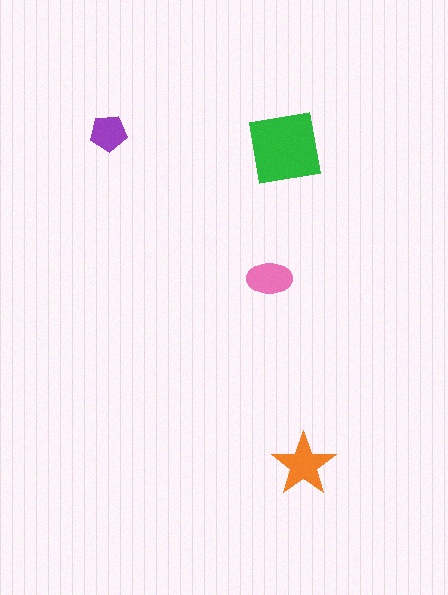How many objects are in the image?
There are 4 objects in the image.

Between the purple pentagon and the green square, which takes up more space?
The green square.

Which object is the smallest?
The purple pentagon.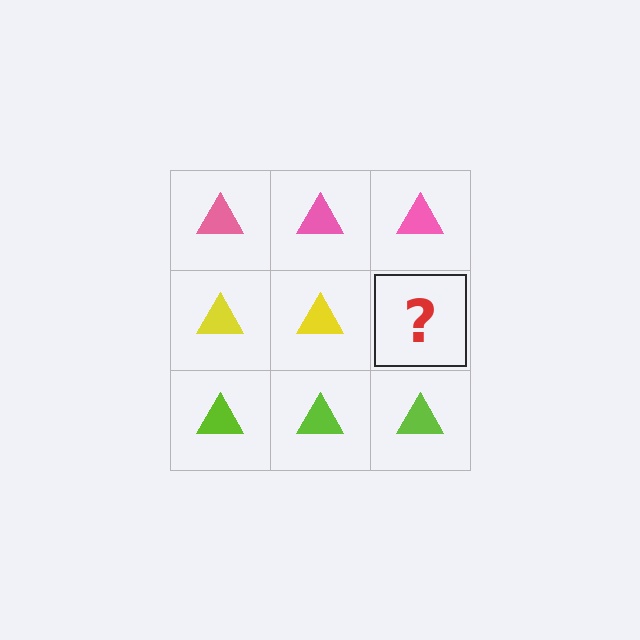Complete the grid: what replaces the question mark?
The question mark should be replaced with a yellow triangle.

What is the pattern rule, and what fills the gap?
The rule is that each row has a consistent color. The gap should be filled with a yellow triangle.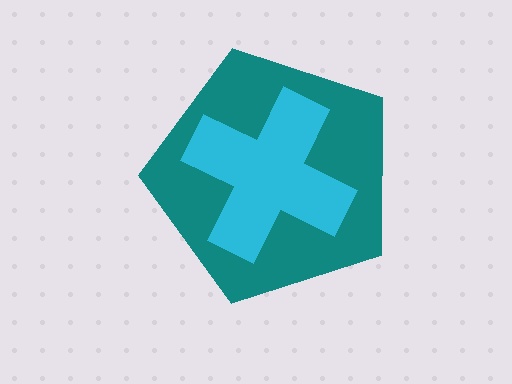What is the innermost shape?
The cyan cross.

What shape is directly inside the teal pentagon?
The cyan cross.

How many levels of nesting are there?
2.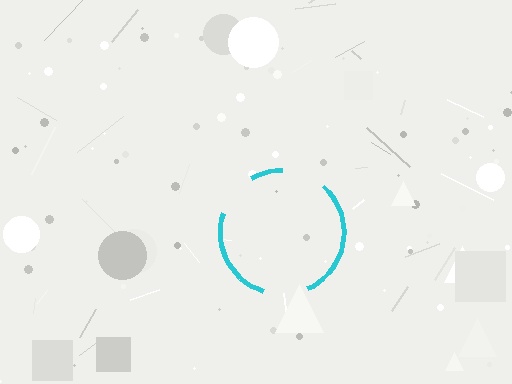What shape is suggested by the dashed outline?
The dashed outline suggests a circle.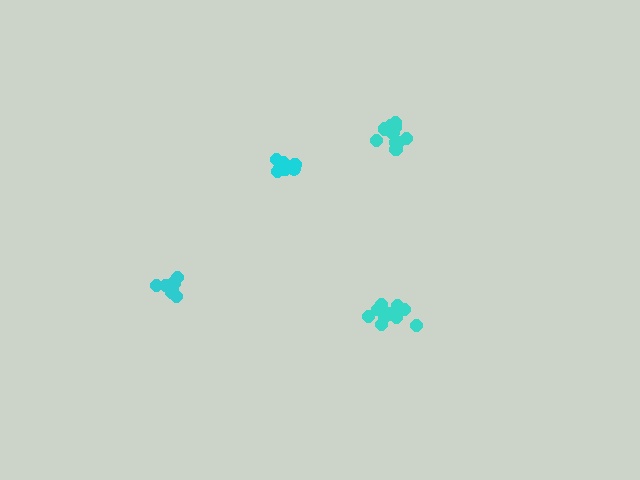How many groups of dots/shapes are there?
There are 4 groups.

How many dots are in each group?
Group 1: 13 dots, Group 2: 9 dots, Group 3: 11 dots, Group 4: 8 dots (41 total).